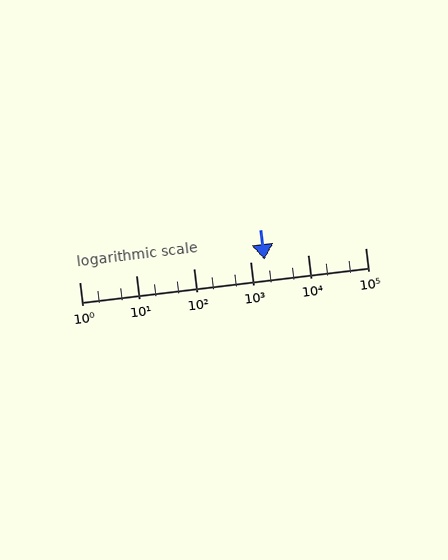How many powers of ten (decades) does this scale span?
The scale spans 5 decades, from 1 to 100000.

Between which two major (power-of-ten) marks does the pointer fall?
The pointer is between 1000 and 10000.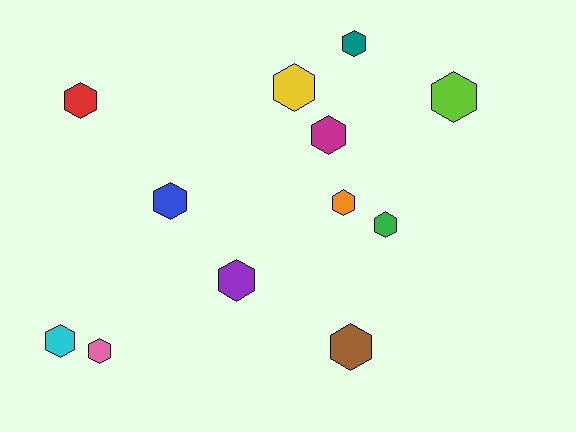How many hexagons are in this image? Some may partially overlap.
There are 12 hexagons.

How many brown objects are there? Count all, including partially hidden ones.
There is 1 brown object.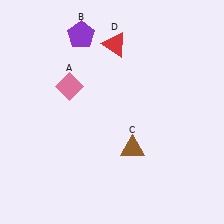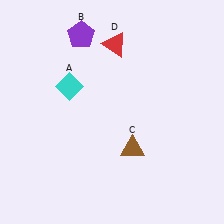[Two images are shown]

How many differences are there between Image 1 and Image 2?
There is 1 difference between the two images.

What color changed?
The diamond (A) changed from pink in Image 1 to cyan in Image 2.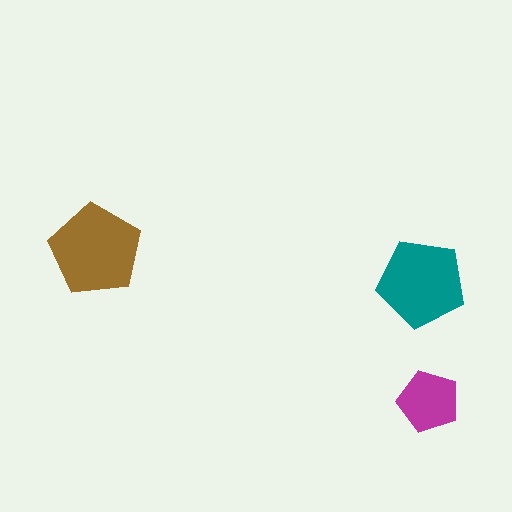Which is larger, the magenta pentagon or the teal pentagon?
The teal one.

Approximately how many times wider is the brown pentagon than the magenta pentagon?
About 1.5 times wider.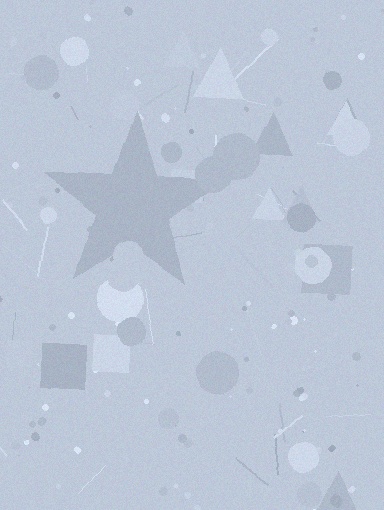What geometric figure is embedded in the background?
A star is embedded in the background.